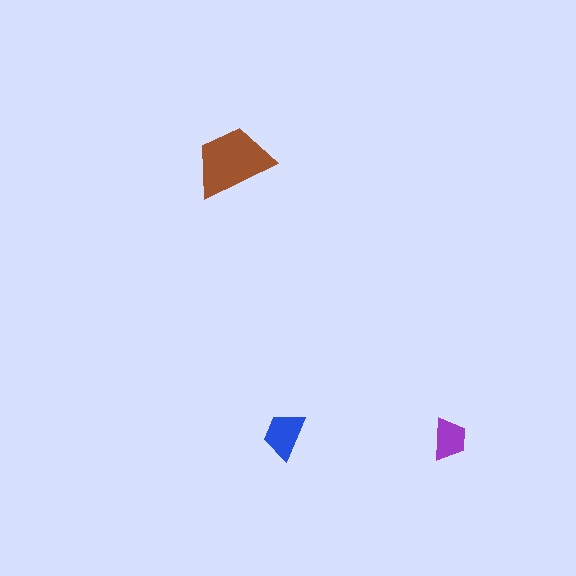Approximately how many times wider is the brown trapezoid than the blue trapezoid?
About 1.5 times wider.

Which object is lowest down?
The purple trapezoid is bottommost.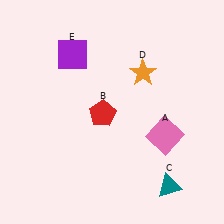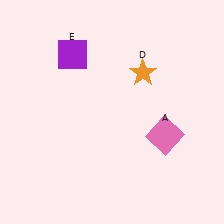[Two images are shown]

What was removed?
The red pentagon (B), the teal triangle (C) were removed in Image 2.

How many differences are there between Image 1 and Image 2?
There are 2 differences between the two images.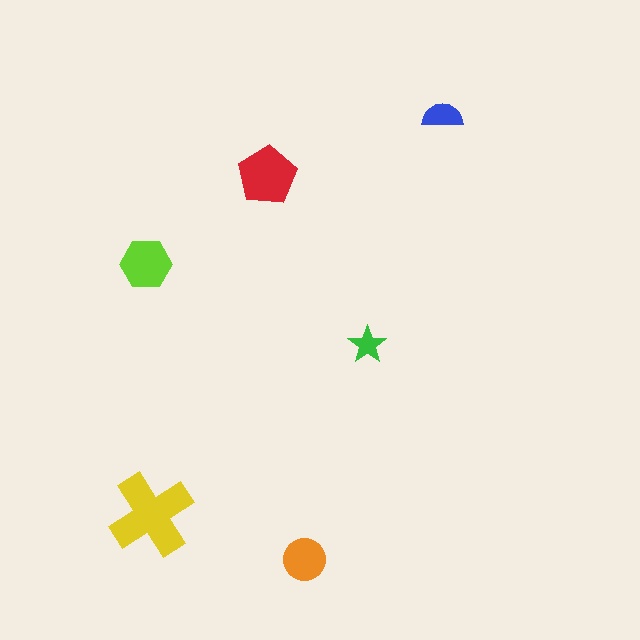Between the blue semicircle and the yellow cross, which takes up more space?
The yellow cross.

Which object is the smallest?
The green star.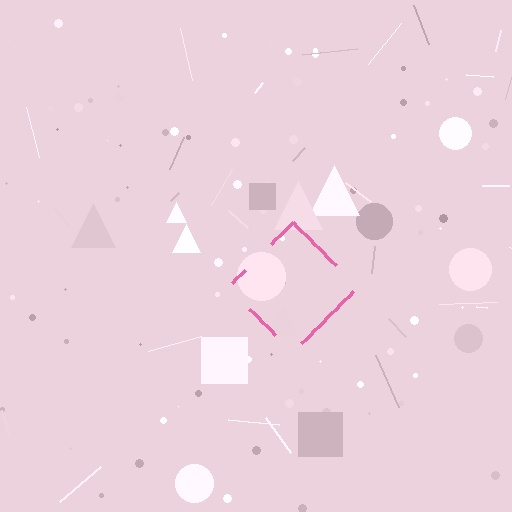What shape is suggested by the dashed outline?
The dashed outline suggests a diamond.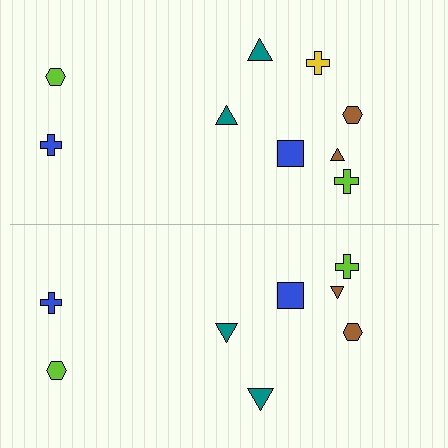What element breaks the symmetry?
A yellow cross is missing from the bottom side.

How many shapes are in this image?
There are 17 shapes in this image.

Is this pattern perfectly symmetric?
No, the pattern is not perfectly symmetric. A yellow cross is missing from the bottom side.